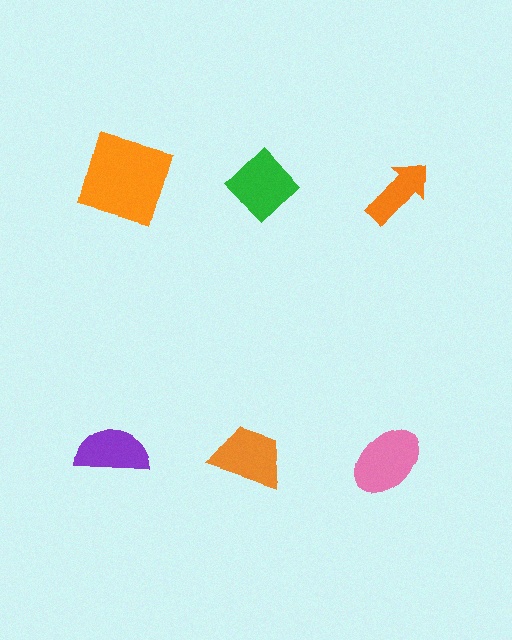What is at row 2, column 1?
A purple semicircle.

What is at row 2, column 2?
An orange trapezoid.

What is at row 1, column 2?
A green diamond.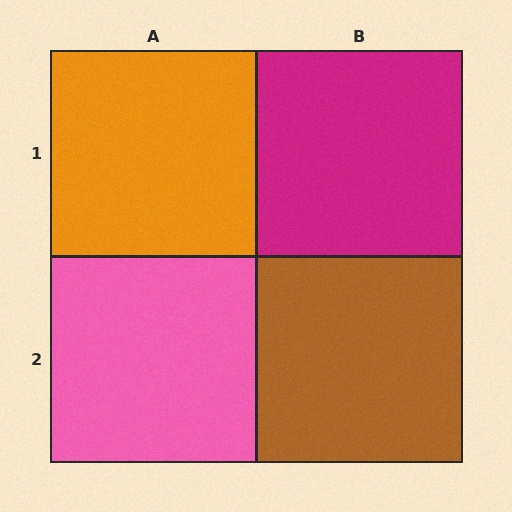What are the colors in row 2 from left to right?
Pink, brown.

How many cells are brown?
1 cell is brown.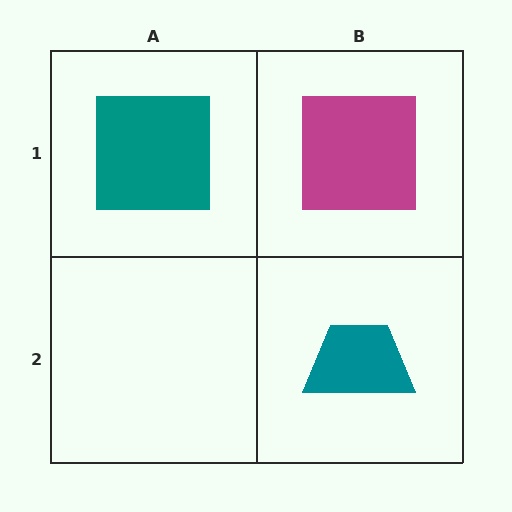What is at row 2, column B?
A teal trapezoid.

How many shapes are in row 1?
2 shapes.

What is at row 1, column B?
A magenta square.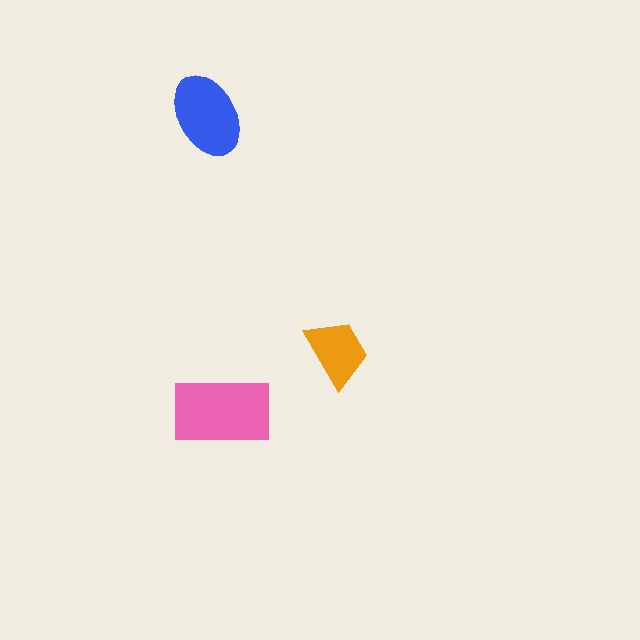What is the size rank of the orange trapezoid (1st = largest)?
3rd.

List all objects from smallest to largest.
The orange trapezoid, the blue ellipse, the pink rectangle.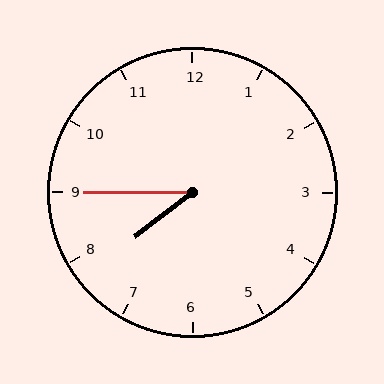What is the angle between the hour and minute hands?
Approximately 38 degrees.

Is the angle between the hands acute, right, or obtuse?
It is acute.